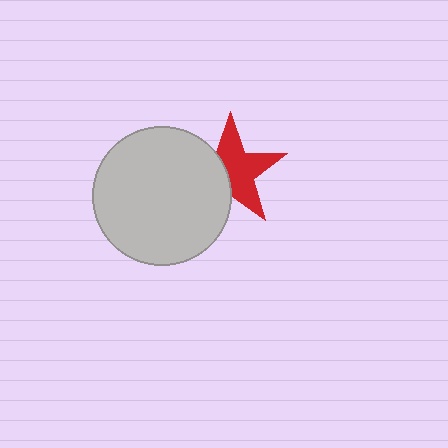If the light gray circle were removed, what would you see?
You would see the complete red star.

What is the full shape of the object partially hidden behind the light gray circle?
The partially hidden object is a red star.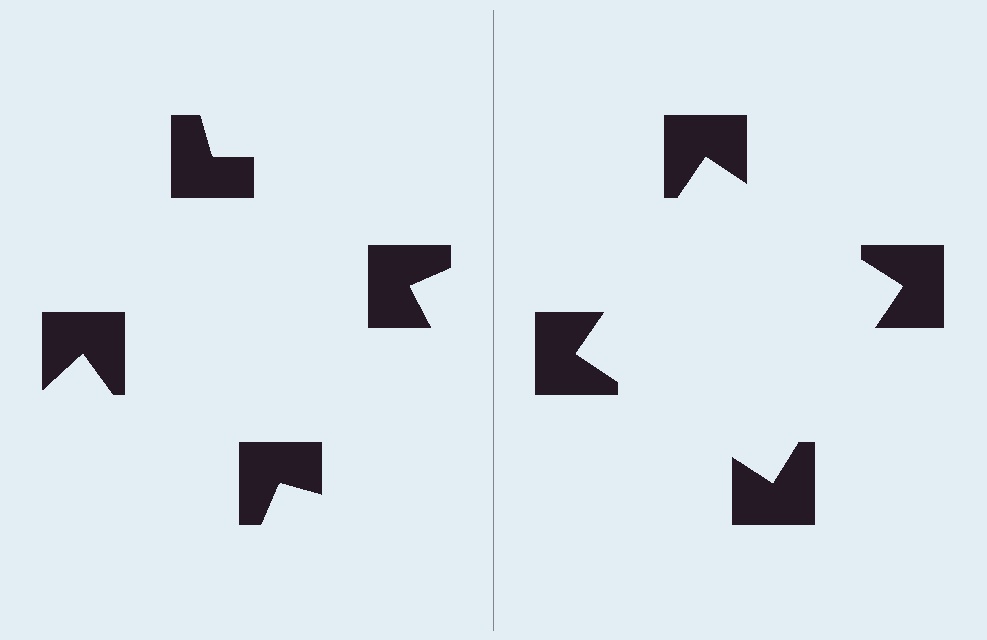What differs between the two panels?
The notched squares are positioned identically on both sides; only the wedge orientations differ. On the right they align to a square; on the left they are misaligned.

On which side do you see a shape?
An illusory square appears on the right side. On the left side the wedge cuts are rotated, so no coherent shape forms.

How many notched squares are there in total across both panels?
8 — 4 on each side.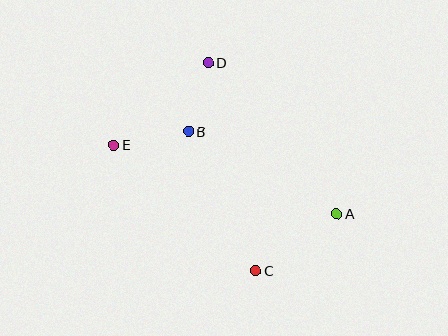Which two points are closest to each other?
Points B and D are closest to each other.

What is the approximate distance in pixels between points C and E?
The distance between C and E is approximately 190 pixels.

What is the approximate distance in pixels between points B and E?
The distance between B and E is approximately 76 pixels.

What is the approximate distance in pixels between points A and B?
The distance between A and B is approximately 170 pixels.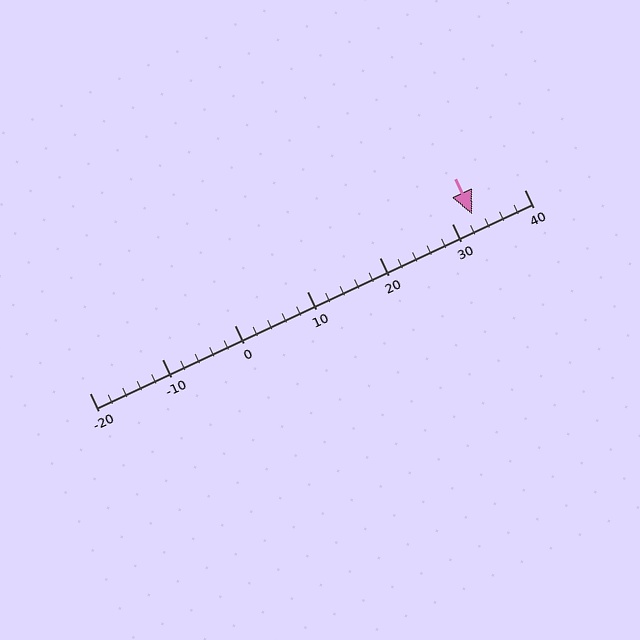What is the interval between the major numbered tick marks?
The major tick marks are spaced 10 units apart.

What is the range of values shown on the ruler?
The ruler shows values from -20 to 40.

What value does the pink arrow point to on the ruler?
The pink arrow points to approximately 33.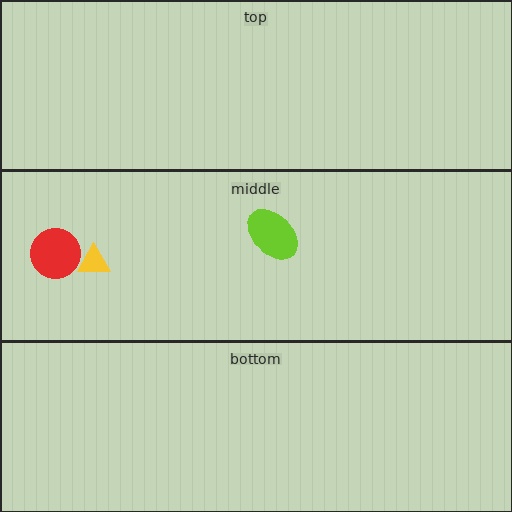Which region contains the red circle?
The middle region.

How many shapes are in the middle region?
3.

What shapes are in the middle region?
The red circle, the yellow triangle, the lime ellipse.